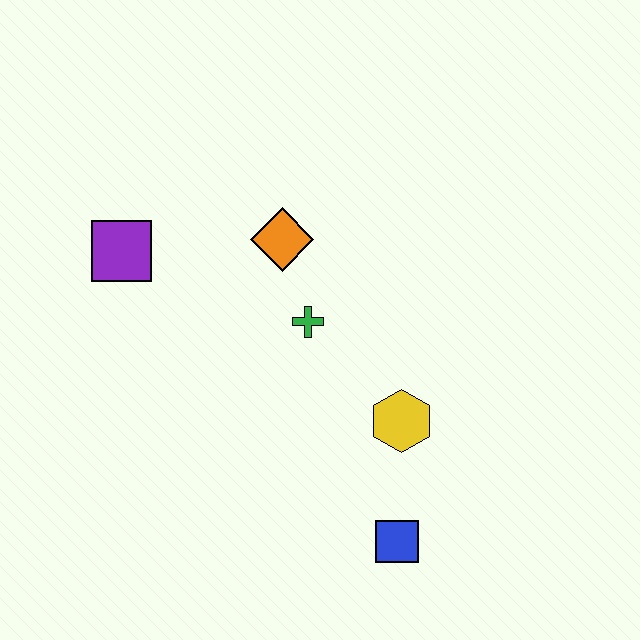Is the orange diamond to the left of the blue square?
Yes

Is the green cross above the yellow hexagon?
Yes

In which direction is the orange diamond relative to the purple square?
The orange diamond is to the right of the purple square.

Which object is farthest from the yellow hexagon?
The purple square is farthest from the yellow hexagon.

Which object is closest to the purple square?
The orange diamond is closest to the purple square.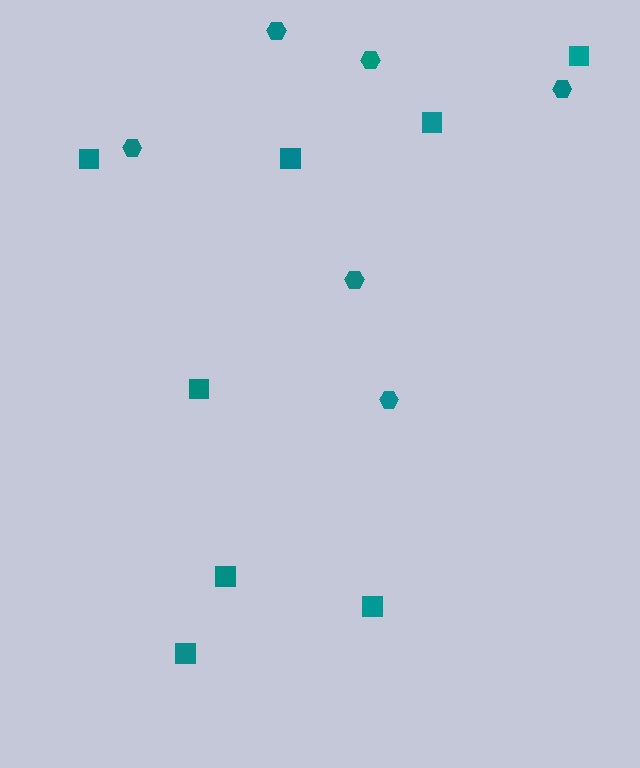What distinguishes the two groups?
There are 2 groups: one group of squares (8) and one group of hexagons (6).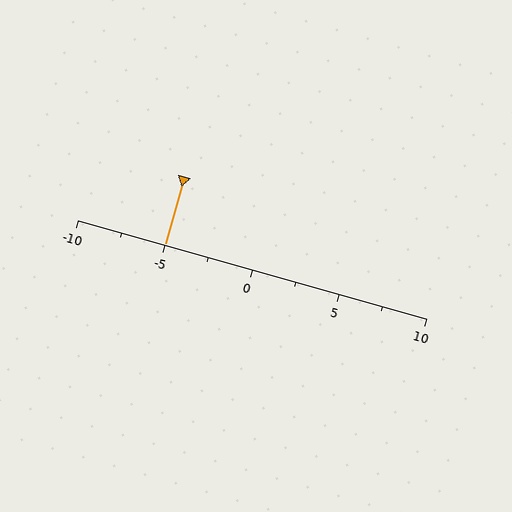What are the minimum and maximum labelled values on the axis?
The axis runs from -10 to 10.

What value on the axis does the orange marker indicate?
The marker indicates approximately -5.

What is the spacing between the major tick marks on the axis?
The major ticks are spaced 5 apart.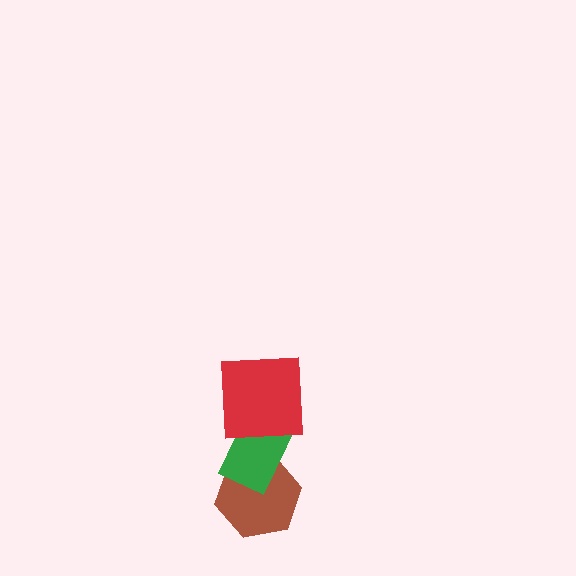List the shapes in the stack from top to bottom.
From top to bottom: the red square, the green rectangle, the brown hexagon.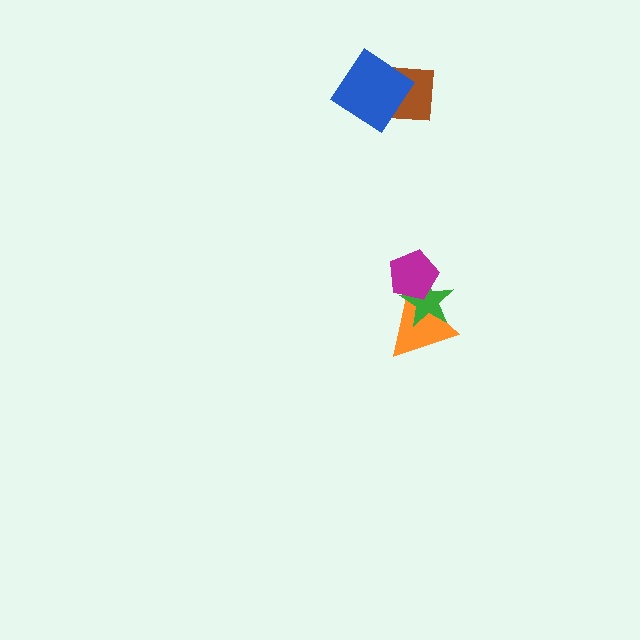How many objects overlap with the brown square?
1 object overlaps with the brown square.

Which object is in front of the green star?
The magenta pentagon is in front of the green star.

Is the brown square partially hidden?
Yes, it is partially covered by another shape.